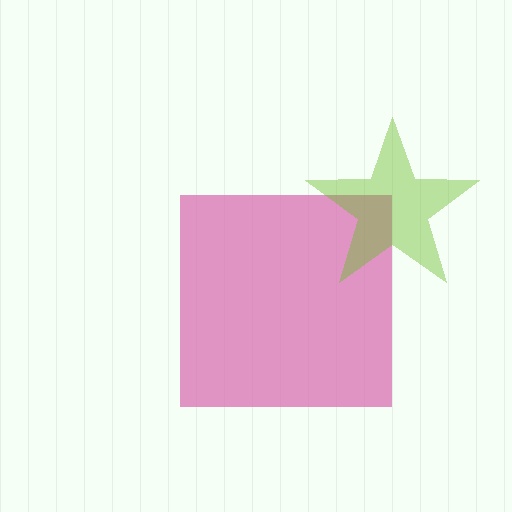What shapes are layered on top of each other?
The layered shapes are: a pink square, a lime star.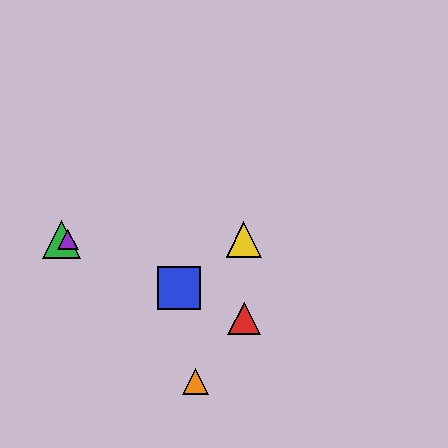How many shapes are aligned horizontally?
3 shapes (the green triangle, the yellow triangle, the purple triangle) are aligned horizontally.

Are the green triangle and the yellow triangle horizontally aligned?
Yes, both are at y≈239.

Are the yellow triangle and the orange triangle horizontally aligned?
No, the yellow triangle is at y≈239 and the orange triangle is at y≈381.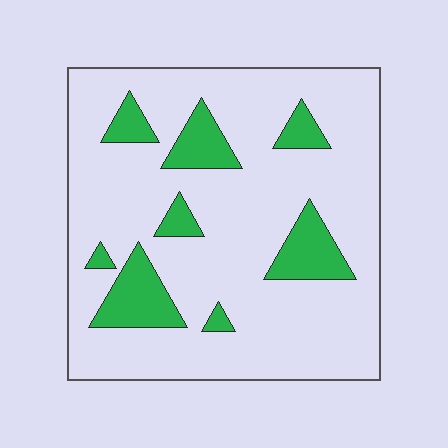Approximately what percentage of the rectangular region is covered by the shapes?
Approximately 15%.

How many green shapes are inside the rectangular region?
8.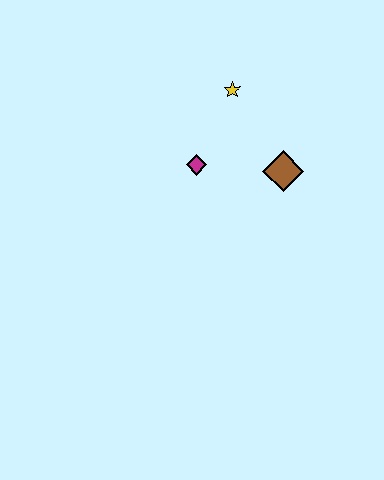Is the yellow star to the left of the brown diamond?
Yes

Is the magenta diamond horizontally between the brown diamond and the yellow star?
No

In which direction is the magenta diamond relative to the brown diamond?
The magenta diamond is to the left of the brown diamond.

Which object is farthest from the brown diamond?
The yellow star is farthest from the brown diamond.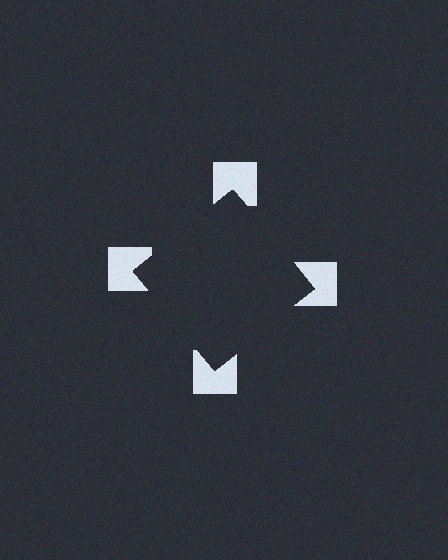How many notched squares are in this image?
There are 4 — one at each vertex of the illusory square.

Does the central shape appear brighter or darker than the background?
It typically appears slightly darker than the background, even though no actual brightness change is drawn.